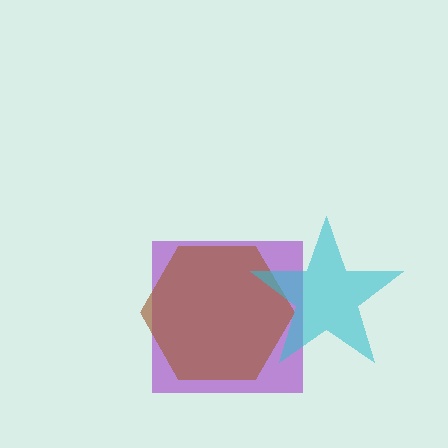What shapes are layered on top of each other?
The layered shapes are: a purple square, a brown hexagon, a cyan star.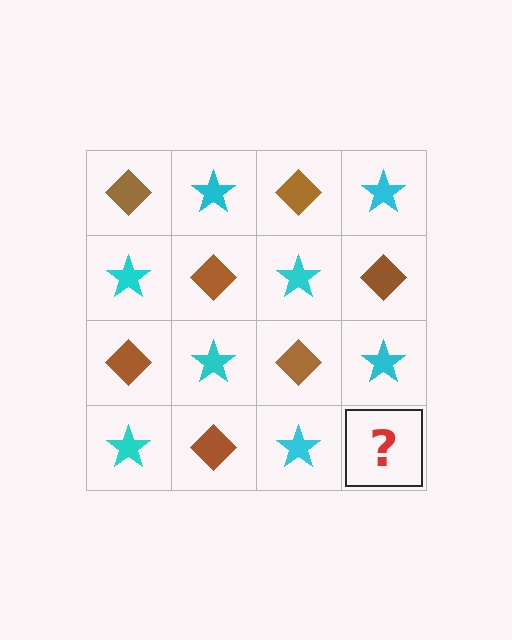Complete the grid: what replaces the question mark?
The question mark should be replaced with a brown diamond.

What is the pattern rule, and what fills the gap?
The rule is that it alternates brown diamond and cyan star in a checkerboard pattern. The gap should be filled with a brown diamond.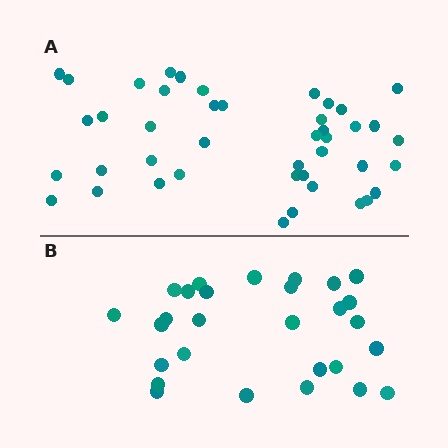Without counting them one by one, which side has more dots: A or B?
Region A (the top region) has more dots.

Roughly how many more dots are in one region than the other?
Region A has approximately 15 more dots than region B.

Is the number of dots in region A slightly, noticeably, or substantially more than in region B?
Region A has substantially more. The ratio is roughly 1.5 to 1.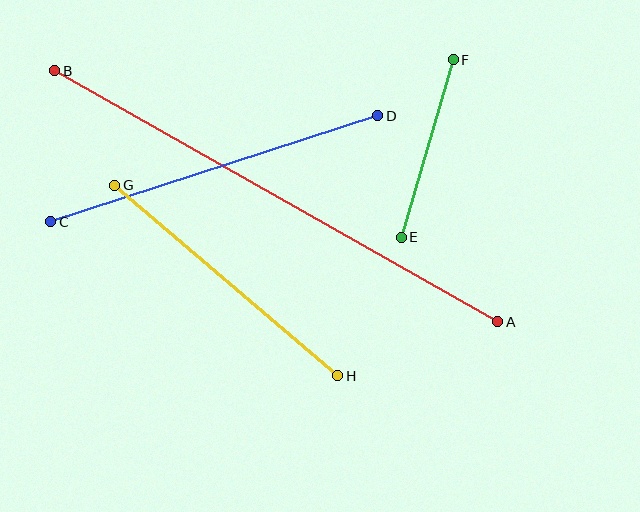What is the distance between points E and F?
The distance is approximately 185 pixels.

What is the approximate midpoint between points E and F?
The midpoint is at approximately (427, 148) pixels.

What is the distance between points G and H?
The distance is approximately 293 pixels.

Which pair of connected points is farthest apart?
Points A and B are farthest apart.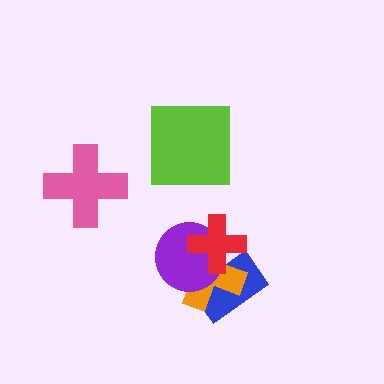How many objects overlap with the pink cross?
0 objects overlap with the pink cross.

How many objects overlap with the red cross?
3 objects overlap with the red cross.